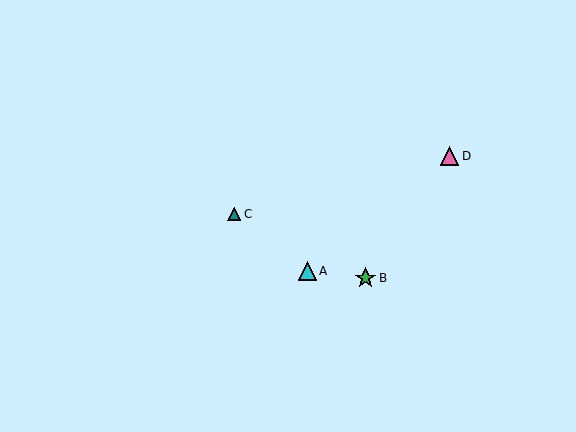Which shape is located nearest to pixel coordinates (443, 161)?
The pink triangle (labeled D) at (450, 156) is nearest to that location.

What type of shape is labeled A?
Shape A is a cyan triangle.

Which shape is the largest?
The green star (labeled B) is the largest.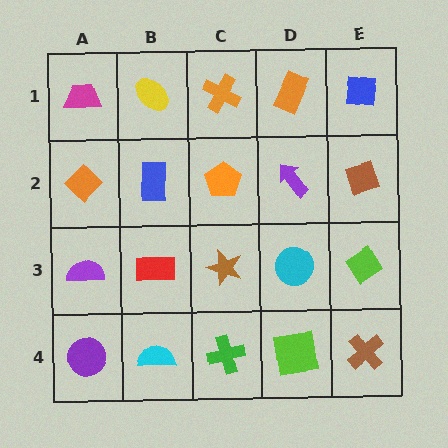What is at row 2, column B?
A blue rectangle.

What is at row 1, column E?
A blue square.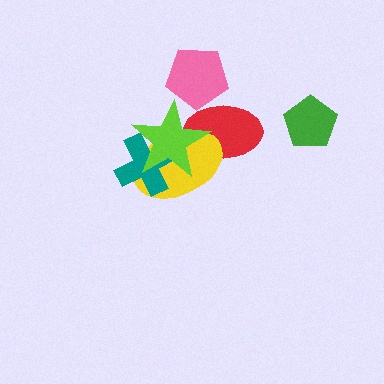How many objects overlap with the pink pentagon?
1 object overlaps with the pink pentagon.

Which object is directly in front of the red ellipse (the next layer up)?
The yellow ellipse is directly in front of the red ellipse.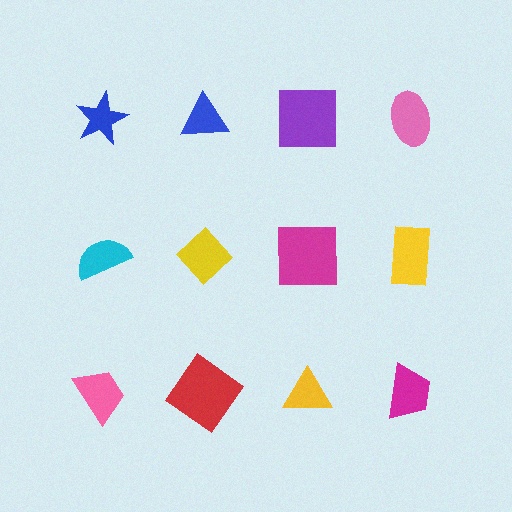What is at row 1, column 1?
A blue star.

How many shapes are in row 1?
4 shapes.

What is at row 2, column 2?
A yellow diamond.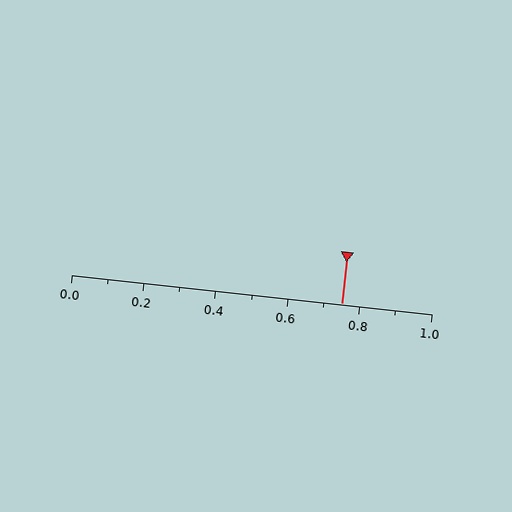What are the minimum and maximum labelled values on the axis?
The axis runs from 0.0 to 1.0.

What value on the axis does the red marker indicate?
The marker indicates approximately 0.75.